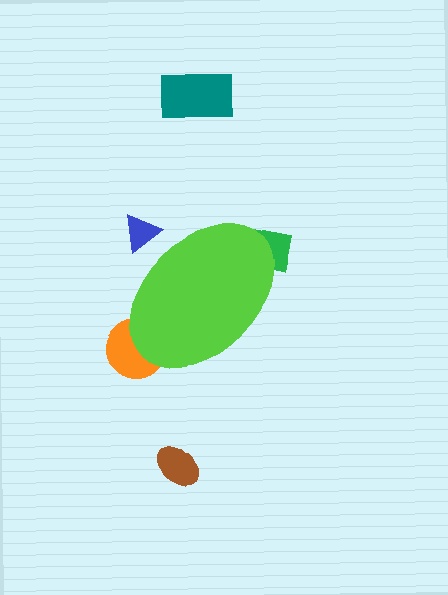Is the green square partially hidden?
Yes, the green square is partially hidden behind the lime ellipse.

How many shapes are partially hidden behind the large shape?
3 shapes are partially hidden.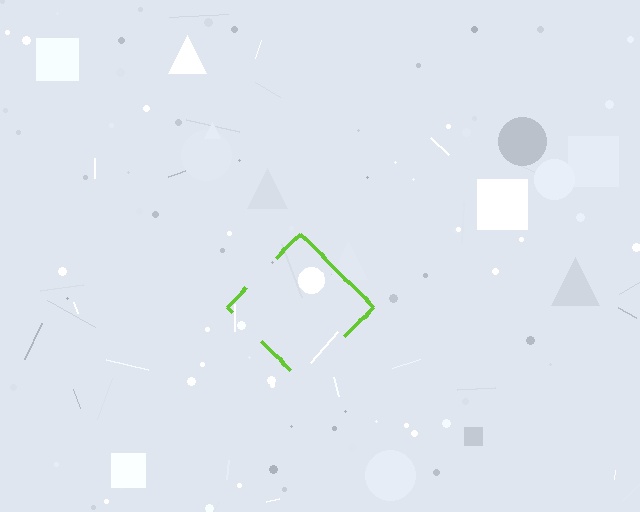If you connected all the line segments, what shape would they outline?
They would outline a diamond.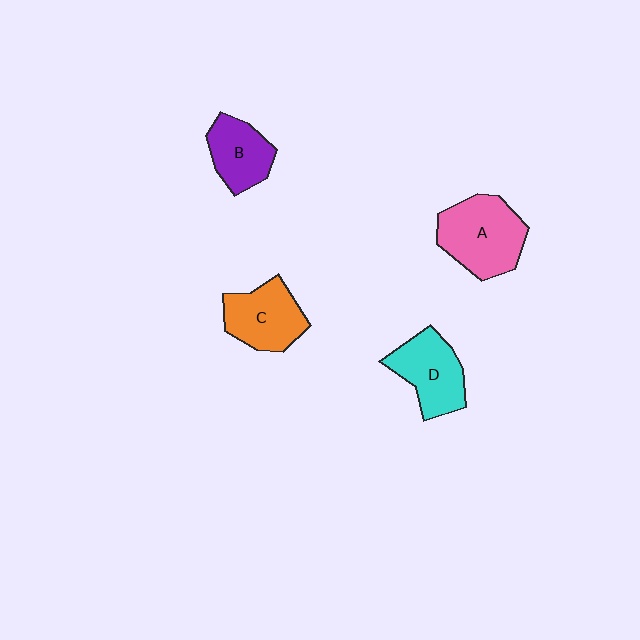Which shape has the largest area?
Shape A (pink).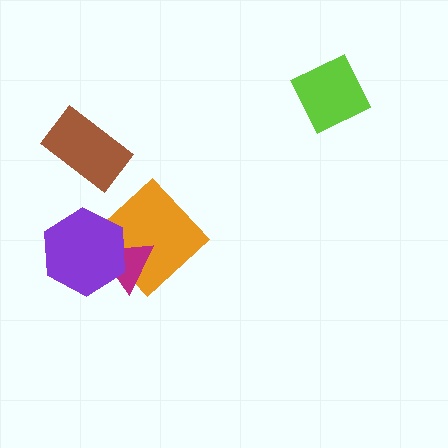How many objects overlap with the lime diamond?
0 objects overlap with the lime diamond.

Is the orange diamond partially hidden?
Yes, it is partially covered by another shape.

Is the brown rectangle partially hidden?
No, no other shape covers it.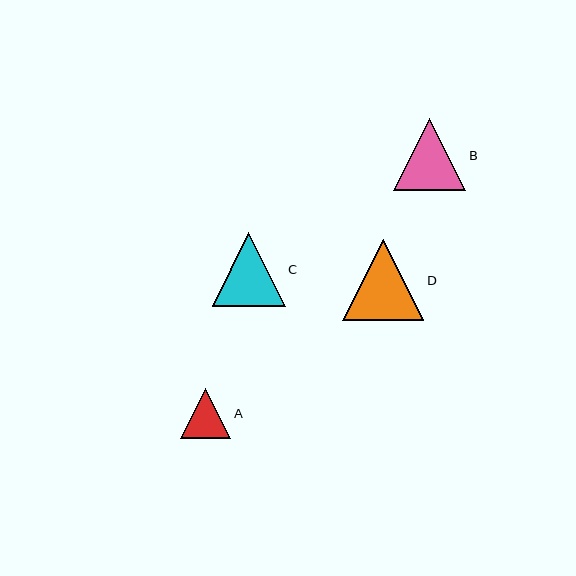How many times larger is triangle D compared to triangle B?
Triangle D is approximately 1.1 times the size of triangle B.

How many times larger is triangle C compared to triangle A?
Triangle C is approximately 1.5 times the size of triangle A.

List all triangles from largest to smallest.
From largest to smallest: D, C, B, A.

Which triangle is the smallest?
Triangle A is the smallest with a size of approximately 50 pixels.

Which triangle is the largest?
Triangle D is the largest with a size of approximately 81 pixels.